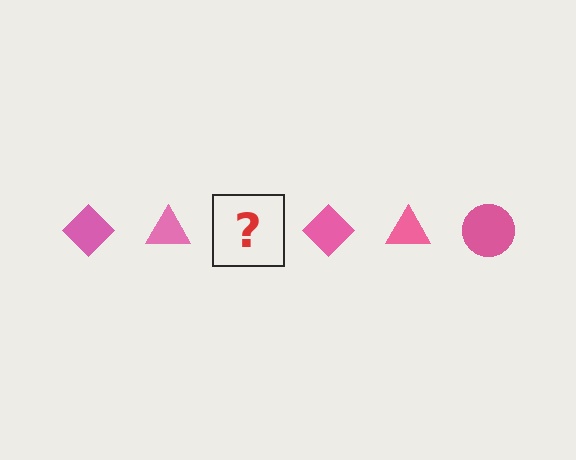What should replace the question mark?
The question mark should be replaced with a pink circle.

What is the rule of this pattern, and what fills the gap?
The rule is that the pattern cycles through diamond, triangle, circle shapes in pink. The gap should be filled with a pink circle.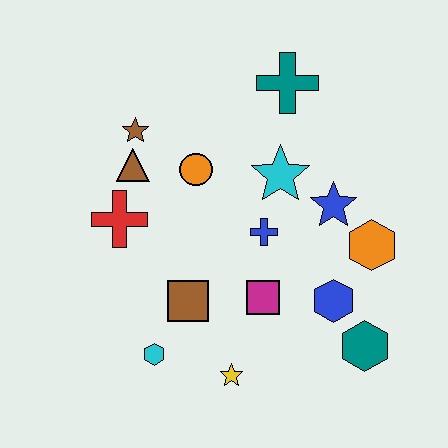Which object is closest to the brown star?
The brown triangle is closest to the brown star.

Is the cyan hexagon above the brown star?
No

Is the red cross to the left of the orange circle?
Yes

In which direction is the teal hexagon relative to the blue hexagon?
The teal hexagon is below the blue hexagon.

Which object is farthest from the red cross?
The teal hexagon is farthest from the red cross.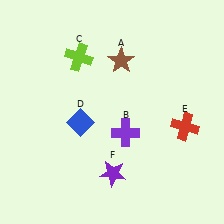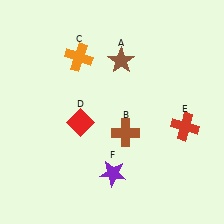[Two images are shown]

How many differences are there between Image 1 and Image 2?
There are 3 differences between the two images.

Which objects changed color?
B changed from purple to brown. C changed from lime to orange. D changed from blue to red.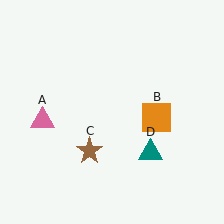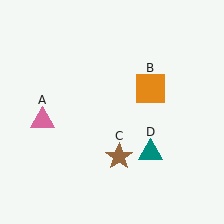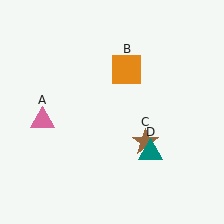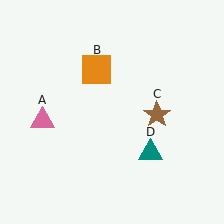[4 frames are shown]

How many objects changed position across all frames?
2 objects changed position: orange square (object B), brown star (object C).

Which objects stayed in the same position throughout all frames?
Pink triangle (object A) and teal triangle (object D) remained stationary.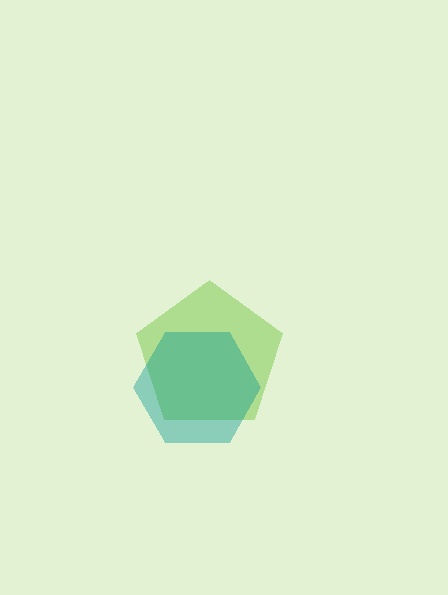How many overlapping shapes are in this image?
There are 2 overlapping shapes in the image.